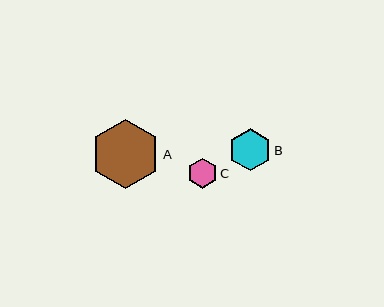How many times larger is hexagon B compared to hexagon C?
Hexagon B is approximately 1.4 times the size of hexagon C.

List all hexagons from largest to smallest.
From largest to smallest: A, B, C.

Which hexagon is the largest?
Hexagon A is the largest with a size of approximately 69 pixels.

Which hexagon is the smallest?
Hexagon C is the smallest with a size of approximately 30 pixels.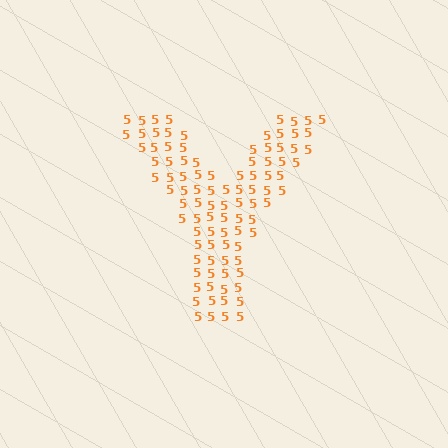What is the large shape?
The large shape is the letter Y.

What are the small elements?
The small elements are digit 5's.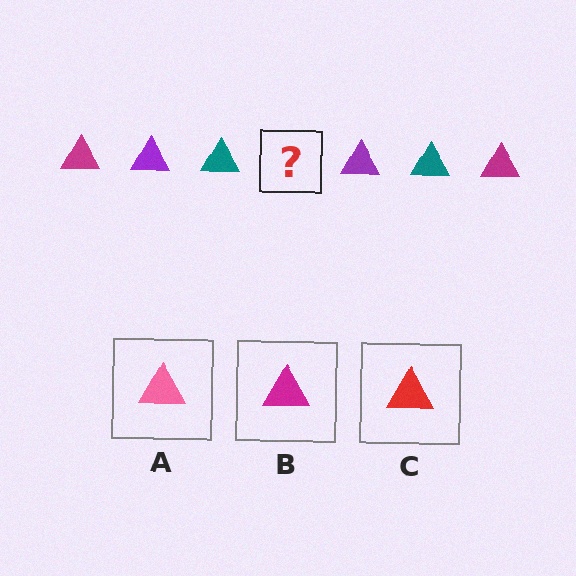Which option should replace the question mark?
Option B.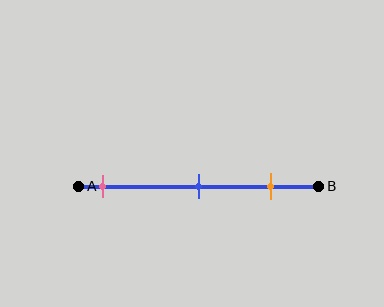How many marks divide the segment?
There are 3 marks dividing the segment.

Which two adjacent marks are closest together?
The blue and orange marks are the closest adjacent pair.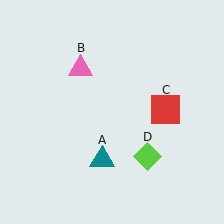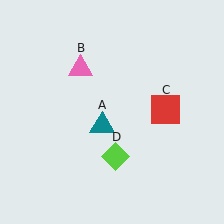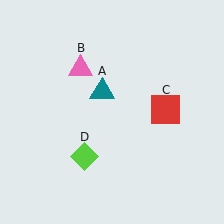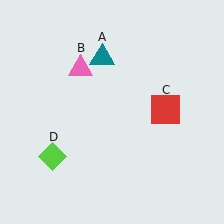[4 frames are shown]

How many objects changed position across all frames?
2 objects changed position: teal triangle (object A), lime diamond (object D).